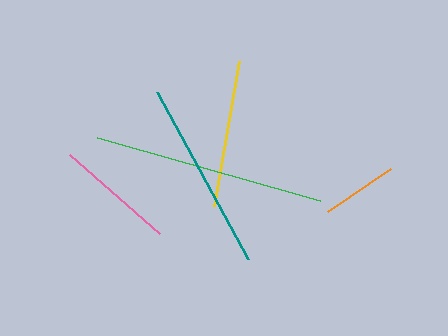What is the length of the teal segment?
The teal segment is approximately 190 pixels long.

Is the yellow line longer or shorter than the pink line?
The yellow line is longer than the pink line.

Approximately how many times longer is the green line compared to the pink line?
The green line is approximately 1.9 times the length of the pink line.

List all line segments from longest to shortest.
From longest to shortest: green, teal, yellow, pink, orange.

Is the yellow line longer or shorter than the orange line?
The yellow line is longer than the orange line.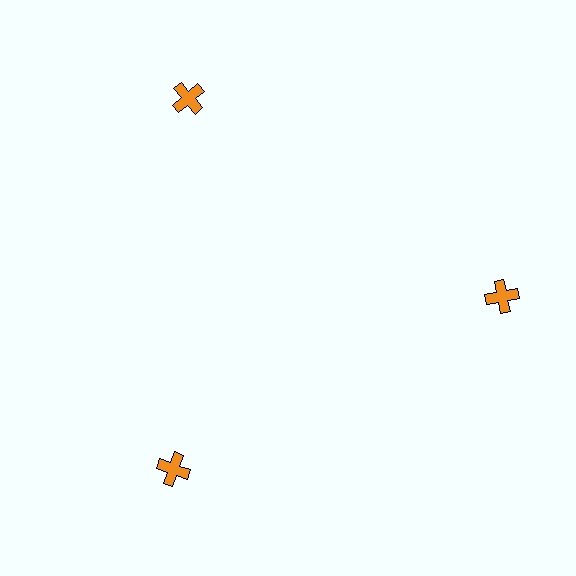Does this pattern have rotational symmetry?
Yes, this pattern has 3-fold rotational symmetry. It looks the same after rotating 120 degrees around the center.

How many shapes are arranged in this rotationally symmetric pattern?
There are 3 shapes, arranged in 3 groups of 1.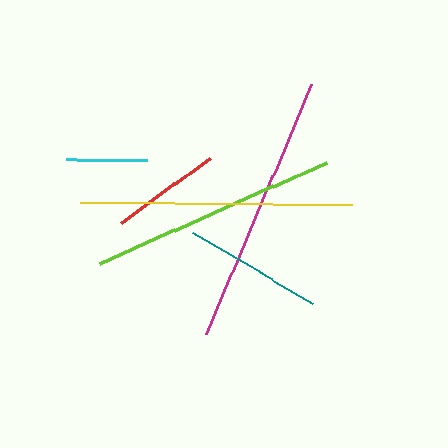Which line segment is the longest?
The yellow line is the longest at approximately 273 pixels.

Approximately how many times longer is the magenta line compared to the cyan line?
The magenta line is approximately 3.3 times the length of the cyan line.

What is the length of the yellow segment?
The yellow segment is approximately 273 pixels long.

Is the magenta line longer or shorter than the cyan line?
The magenta line is longer than the cyan line.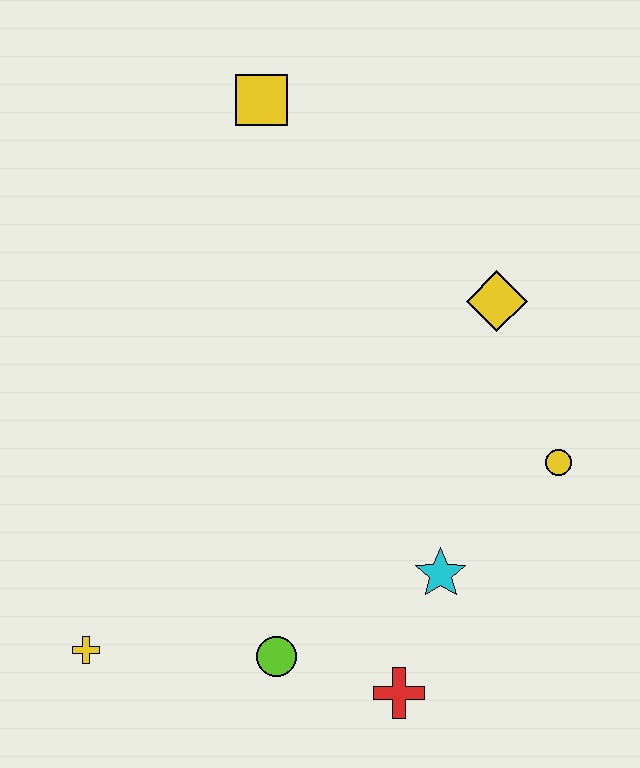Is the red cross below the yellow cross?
Yes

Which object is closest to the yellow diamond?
The yellow circle is closest to the yellow diamond.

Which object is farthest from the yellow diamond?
The yellow cross is farthest from the yellow diamond.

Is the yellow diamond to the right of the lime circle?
Yes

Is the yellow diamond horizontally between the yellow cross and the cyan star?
No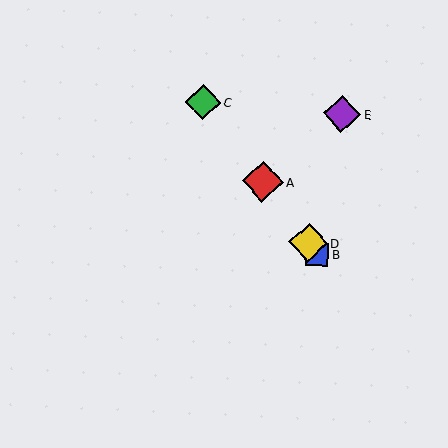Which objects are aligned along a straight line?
Objects A, B, C, D are aligned along a straight line.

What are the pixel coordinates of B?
Object B is at (317, 255).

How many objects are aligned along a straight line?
4 objects (A, B, C, D) are aligned along a straight line.